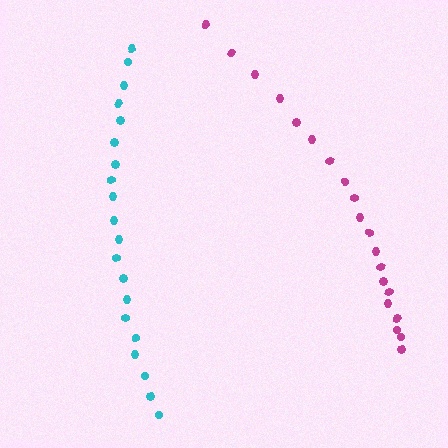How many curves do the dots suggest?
There are 2 distinct paths.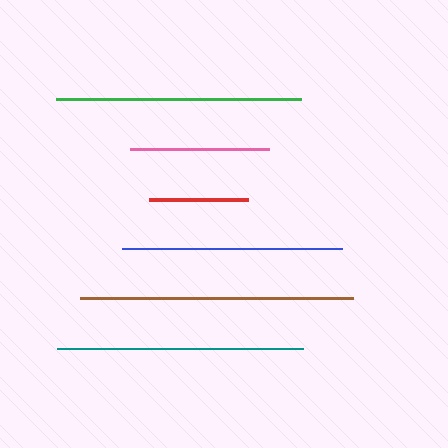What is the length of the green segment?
The green segment is approximately 245 pixels long.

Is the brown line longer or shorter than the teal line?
The brown line is longer than the teal line.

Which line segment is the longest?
The brown line is the longest at approximately 273 pixels.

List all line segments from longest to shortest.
From longest to shortest: brown, teal, green, blue, pink, red.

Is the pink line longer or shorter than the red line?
The pink line is longer than the red line.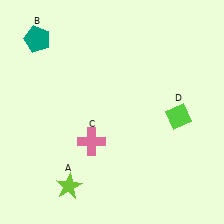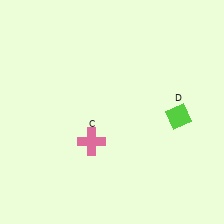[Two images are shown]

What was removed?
The teal pentagon (B), the lime star (A) were removed in Image 2.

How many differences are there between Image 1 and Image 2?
There are 2 differences between the two images.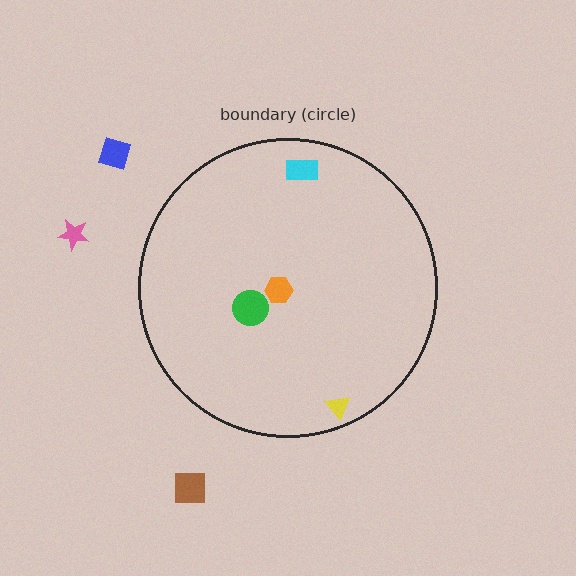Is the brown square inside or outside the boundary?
Outside.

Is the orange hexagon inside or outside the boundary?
Inside.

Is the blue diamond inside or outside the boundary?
Outside.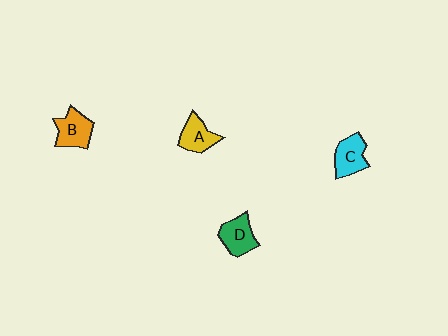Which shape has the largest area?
Shape B (orange).